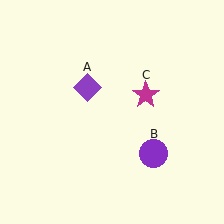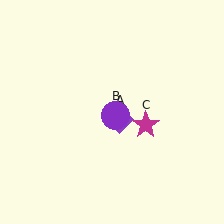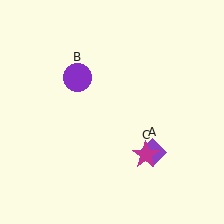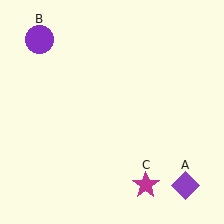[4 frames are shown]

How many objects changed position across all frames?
3 objects changed position: purple diamond (object A), purple circle (object B), magenta star (object C).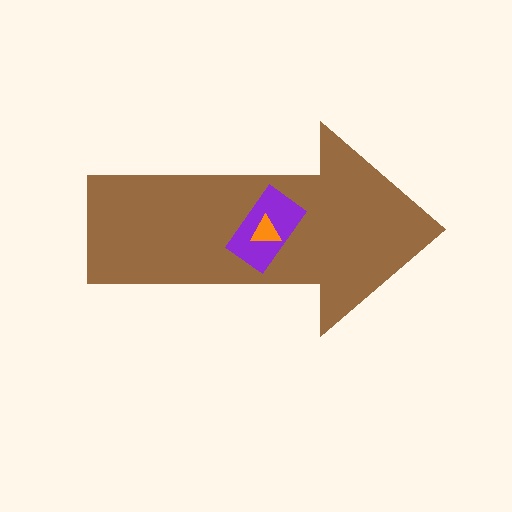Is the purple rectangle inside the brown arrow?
Yes.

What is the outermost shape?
The brown arrow.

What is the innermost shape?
The orange triangle.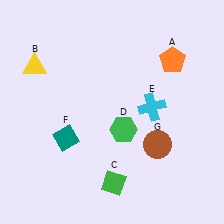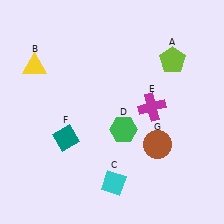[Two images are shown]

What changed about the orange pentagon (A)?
In Image 1, A is orange. In Image 2, it changed to lime.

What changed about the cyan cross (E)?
In Image 1, E is cyan. In Image 2, it changed to magenta.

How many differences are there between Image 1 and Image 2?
There are 3 differences between the two images.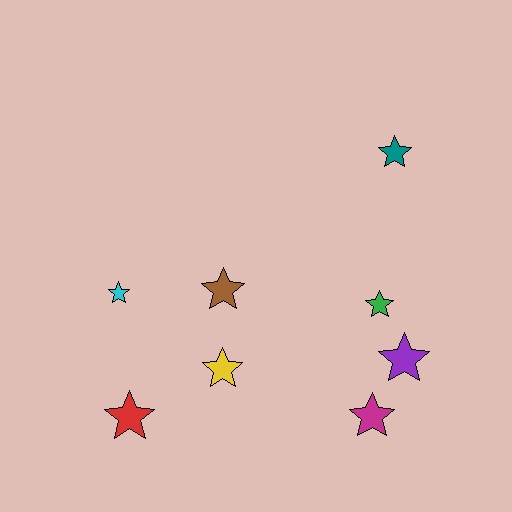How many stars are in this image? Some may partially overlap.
There are 8 stars.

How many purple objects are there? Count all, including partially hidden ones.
There is 1 purple object.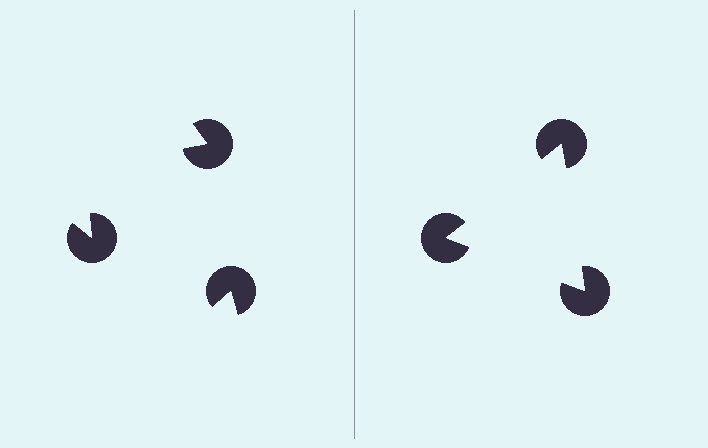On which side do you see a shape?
An illusory triangle appears on the right side. On the left side the wedge cuts are rotated, so no coherent shape forms.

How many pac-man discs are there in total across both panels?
6 — 3 on each side.